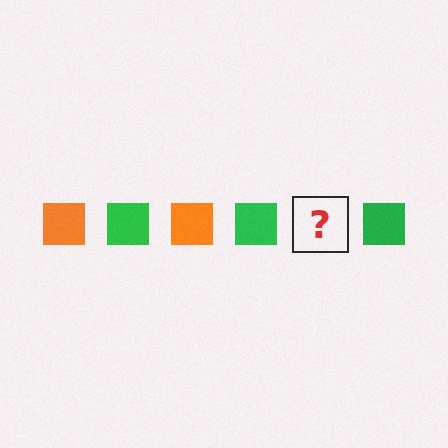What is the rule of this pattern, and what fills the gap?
The rule is that the pattern cycles through orange, green squares. The gap should be filled with an orange square.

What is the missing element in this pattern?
The missing element is an orange square.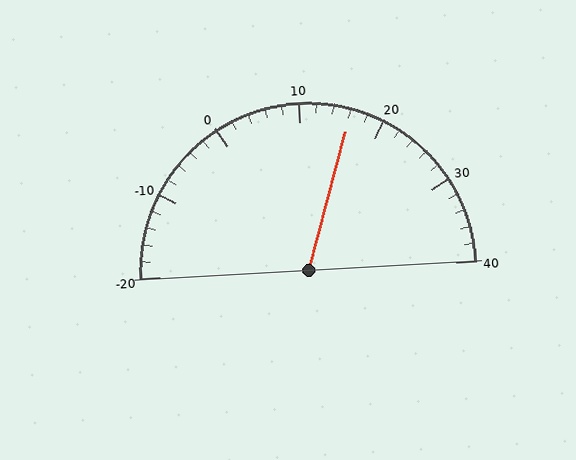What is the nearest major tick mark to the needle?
The nearest major tick mark is 20.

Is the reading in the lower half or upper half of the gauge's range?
The reading is in the upper half of the range (-20 to 40).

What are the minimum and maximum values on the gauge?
The gauge ranges from -20 to 40.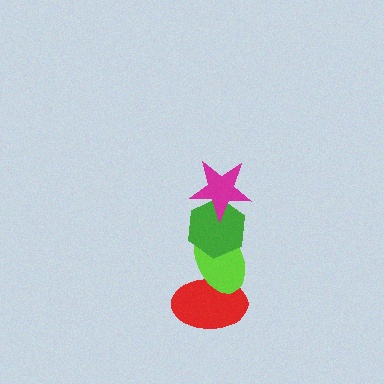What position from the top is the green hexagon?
The green hexagon is 2nd from the top.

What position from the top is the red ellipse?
The red ellipse is 4th from the top.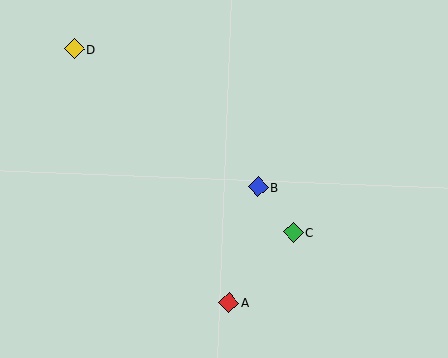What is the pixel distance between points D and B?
The distance between D and B is 230 pixels.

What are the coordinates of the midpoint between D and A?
The midpoint between D and A is at (152, 176).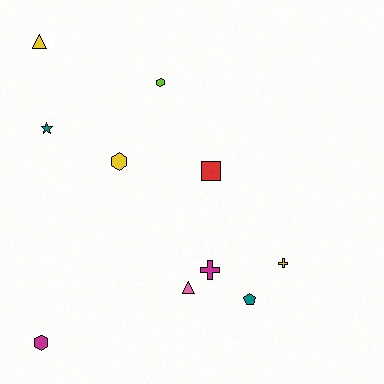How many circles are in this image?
There are no circles.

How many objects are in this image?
There are 10 objects.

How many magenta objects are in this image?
There are 2 magenta objects.